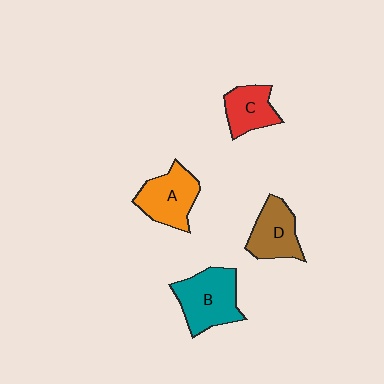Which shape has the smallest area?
Shape C (red).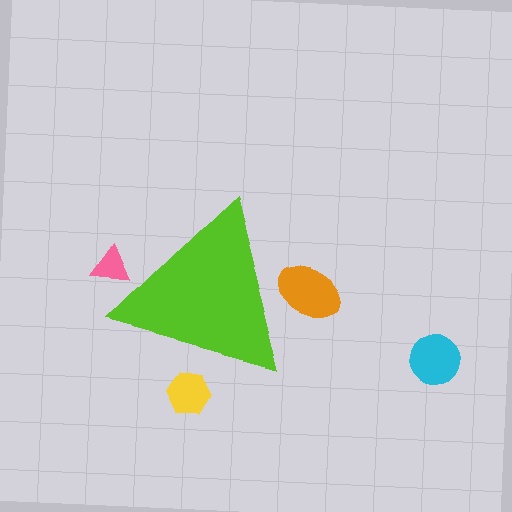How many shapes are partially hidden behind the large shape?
3 shapes are partially hidden.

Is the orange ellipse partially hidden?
Yes, the orange ellipse is partially hidden behind the lime triangle.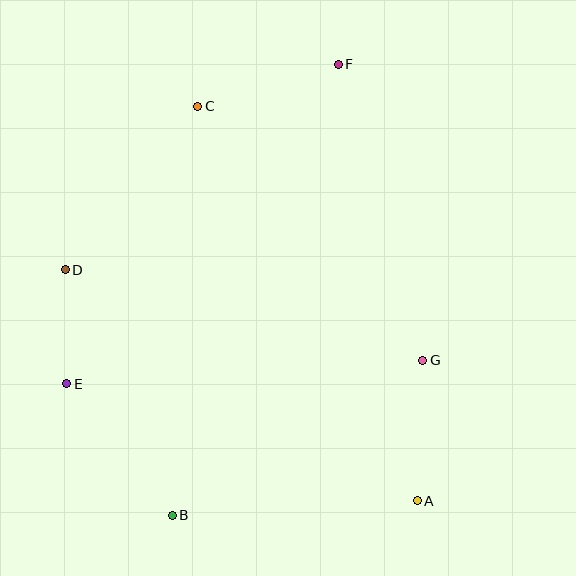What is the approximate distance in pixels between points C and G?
The distance between C and G is approximately 340 pixels.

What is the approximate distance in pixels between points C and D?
The distance between C and D is approximately 211 pixels.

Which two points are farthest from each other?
Points B and F are farthest from each other.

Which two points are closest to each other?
Points D and E are closest to each other.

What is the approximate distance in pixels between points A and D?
The distance between A and D is approximately 421 pixels.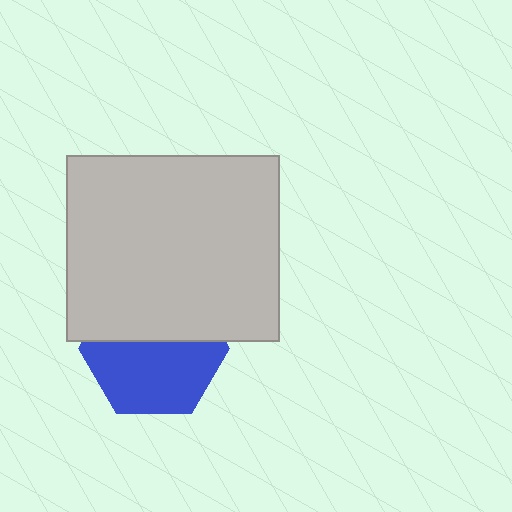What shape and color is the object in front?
The object in front is a light gray rectangle.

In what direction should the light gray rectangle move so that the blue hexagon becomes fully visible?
The light gray rectangle should move up. That is the shortest direction to clear the overlap and leave the blue hexagon fully visible.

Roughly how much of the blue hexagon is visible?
About half of it is visible (roughly 56%).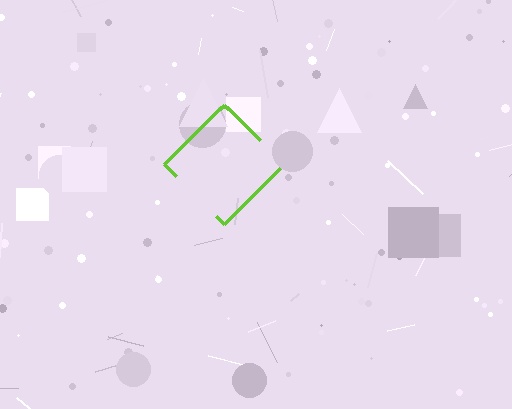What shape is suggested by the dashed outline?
The dashed outline suggests a diamond.